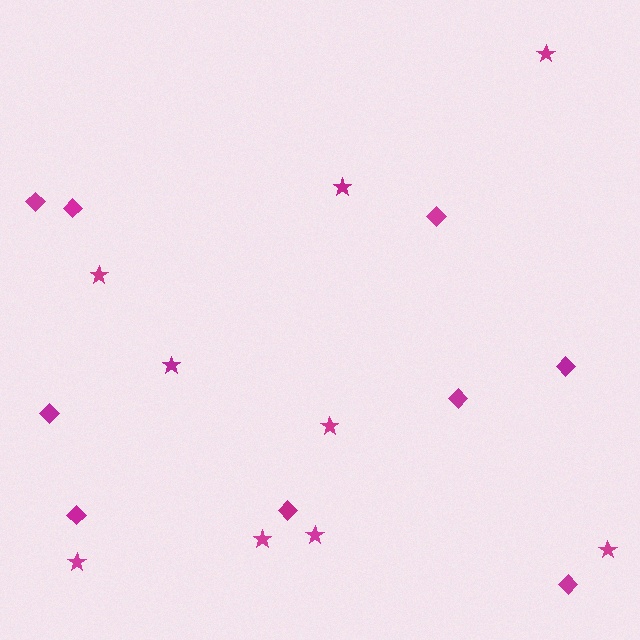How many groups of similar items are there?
There are 2 groups: one group of stars (9) and one group of diamonds (9).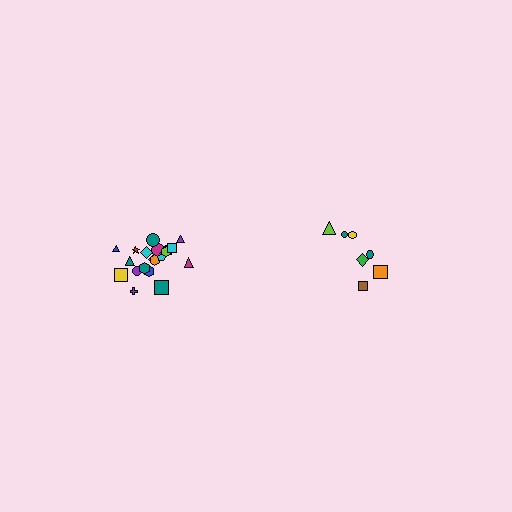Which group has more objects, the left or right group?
The left group.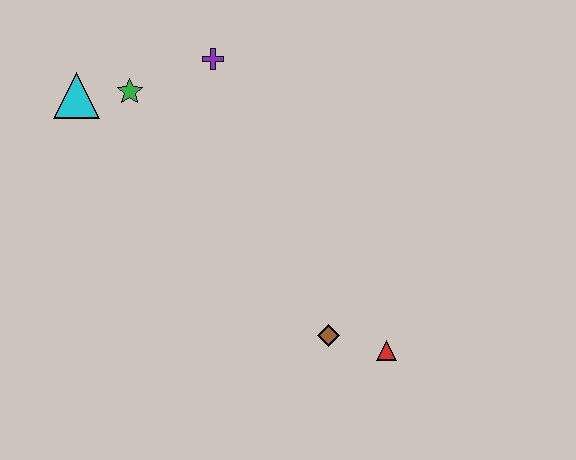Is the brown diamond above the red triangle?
Yes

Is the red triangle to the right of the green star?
Yes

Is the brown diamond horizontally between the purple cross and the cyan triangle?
No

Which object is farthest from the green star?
The red triangle is farthest from the green star.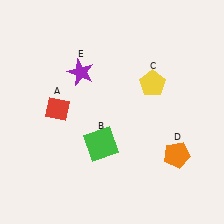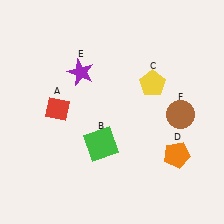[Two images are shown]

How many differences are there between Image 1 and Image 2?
There is 1 difference between the two images.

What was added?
A brown circle (F) was added in Image 2.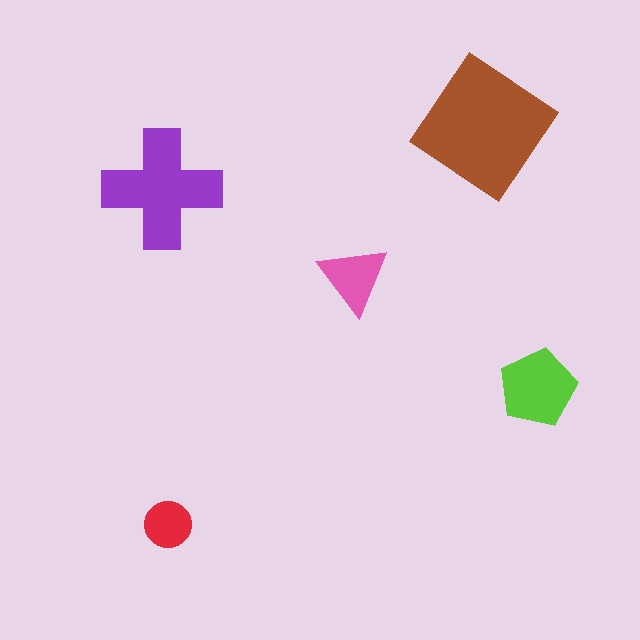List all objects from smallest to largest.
The red circle, the pink triangle, the lime pentagon, the purple cross, the brown diamond.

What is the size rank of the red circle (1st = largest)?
5th.